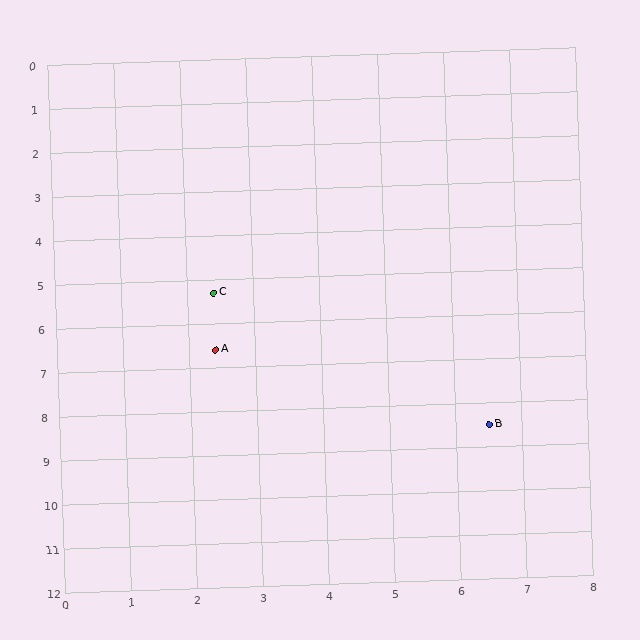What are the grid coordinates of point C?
Point C is at approximately (2.4, 5.3).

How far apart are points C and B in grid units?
Points C and B are about 5.2 grid units apart.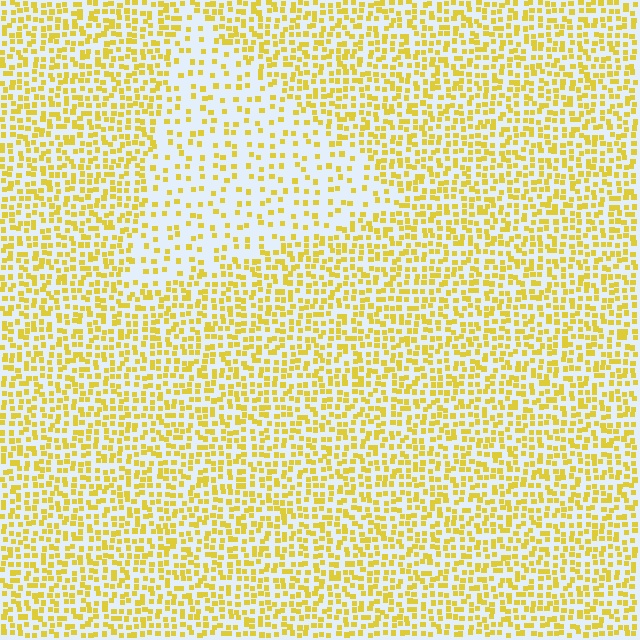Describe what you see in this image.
The image contains small yellow elements arranged at two different densities. A triangle-shaped region is visible where the elements are less densely packed than the surrounding area.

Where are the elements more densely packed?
The elements are more densely packed outside the triangle boundary.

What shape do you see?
I see a triangle.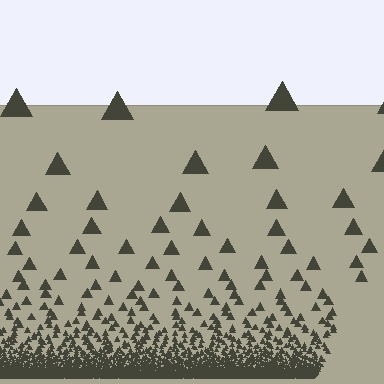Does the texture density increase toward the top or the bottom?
Density increases toward the bottom.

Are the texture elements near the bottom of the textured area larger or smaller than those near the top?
Smaller. The gradient is inverted — elements near the bottom are smaller and denser.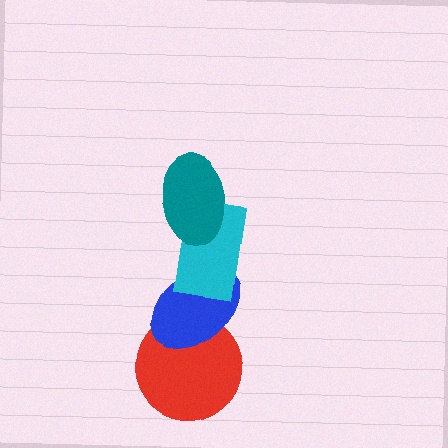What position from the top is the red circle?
The red circle is 4th from the top.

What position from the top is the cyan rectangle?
The cyan rectangle is 2nd from the top.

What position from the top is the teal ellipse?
The teal ellipse is 1st from the top.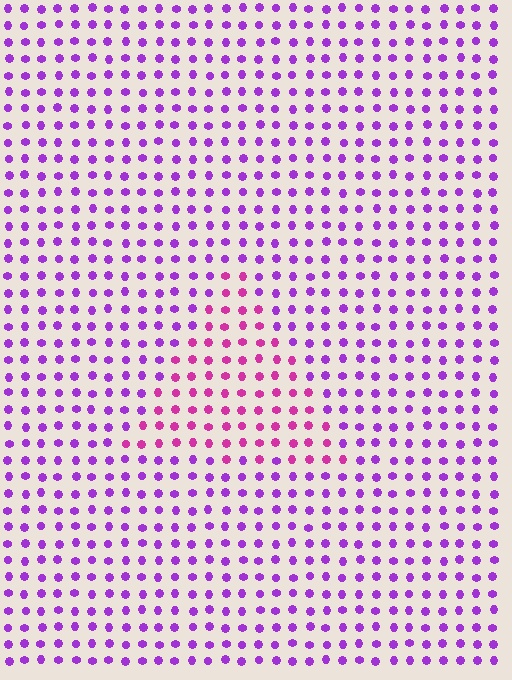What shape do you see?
I see a triangle.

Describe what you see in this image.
The image is filled with small purple elements in a uniform arrangement. A triangle-shaped region is visible where the elements are tinted to a slightly different hue, forming a subtle color boundary.